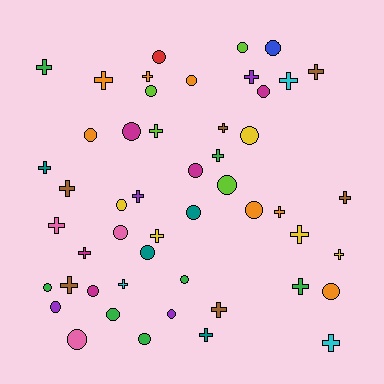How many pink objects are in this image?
There are 3 pink objects.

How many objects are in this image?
There are 50 objects.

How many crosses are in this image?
There are 25 crosses.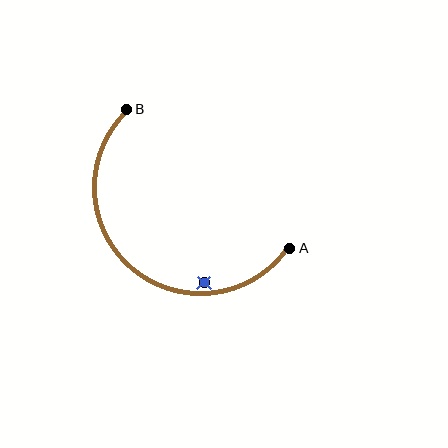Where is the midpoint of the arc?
The arc midpoint is the point on the curve farthest from the straight line joining A and B. It sits below and to the left of that line.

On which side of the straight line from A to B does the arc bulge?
The arc bulges below and to the left of the straight line connecting A and B.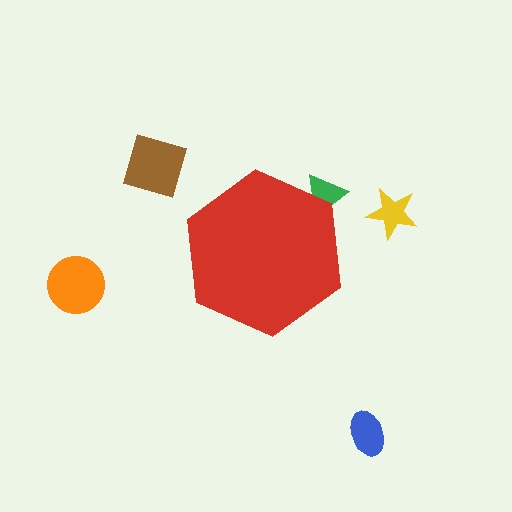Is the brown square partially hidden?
No, the brown square is fully visible.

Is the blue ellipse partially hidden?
No, the blue ellipse is fully visible.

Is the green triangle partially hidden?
Yes, the green triangle is partially hidden behind the red hexagon.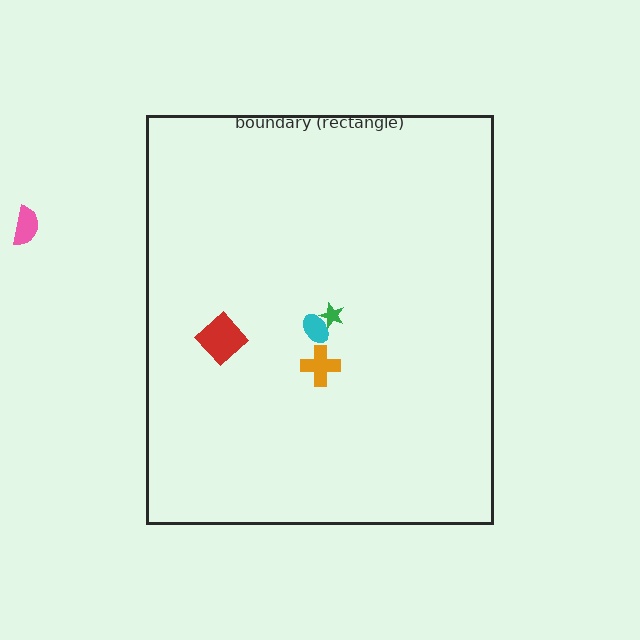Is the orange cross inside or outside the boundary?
Inside.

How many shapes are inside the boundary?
4 inside, 1 outside.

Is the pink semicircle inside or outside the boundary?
Outside.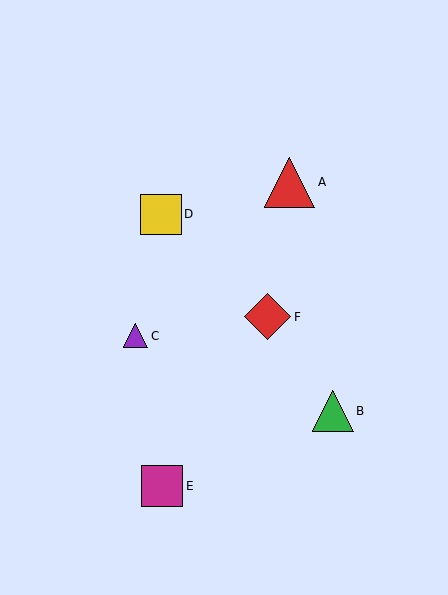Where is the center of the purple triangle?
The center of the purple triangle is at (136, 336).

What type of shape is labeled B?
Shape B is a green triangle.